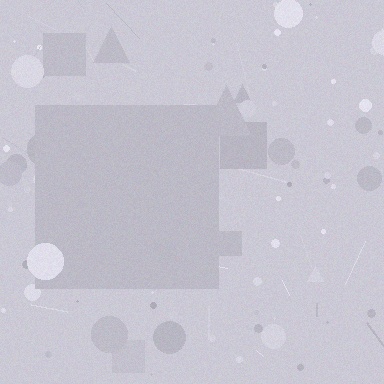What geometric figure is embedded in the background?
A square is embedded in the background.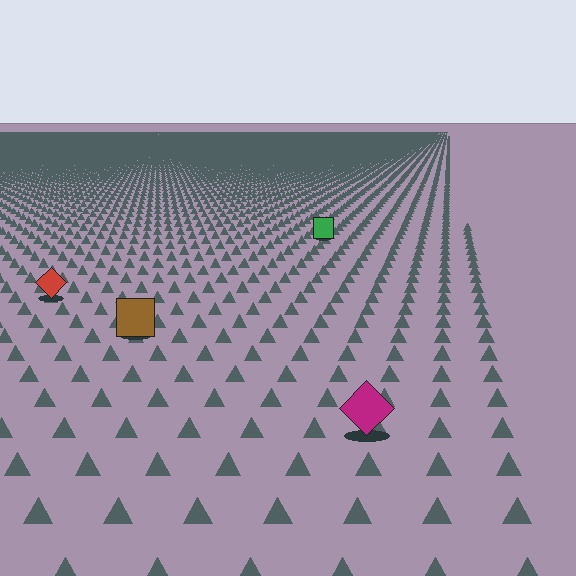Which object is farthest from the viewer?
The green square is farthest from the viewer. It appears smaller and the ground texture around it is denser.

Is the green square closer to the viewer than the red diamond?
No. The red diamond is closer — you can tell from the texture gradient: the ground texture is coarser near it.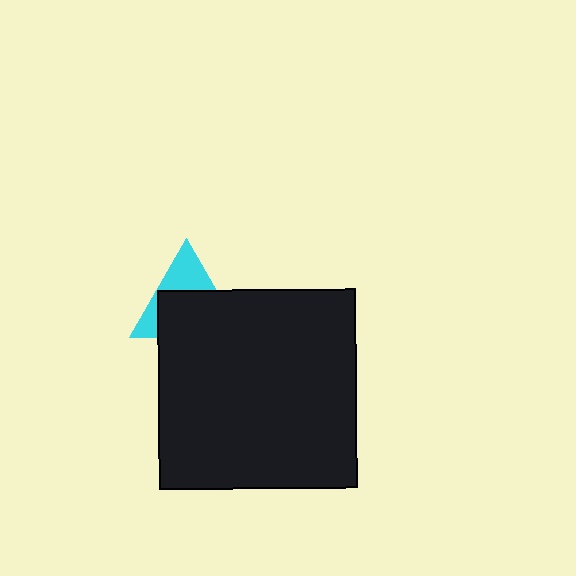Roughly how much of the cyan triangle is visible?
A small part of it is visible (roughly 40%).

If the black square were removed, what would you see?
You would see the complete cyan triangle.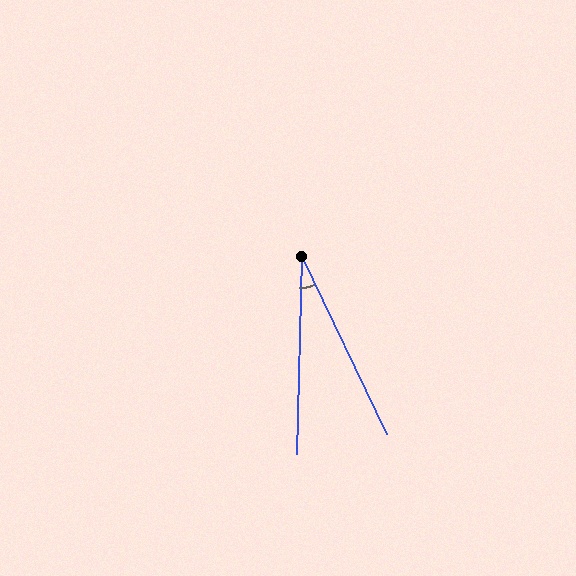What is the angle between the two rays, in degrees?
Approximately 27 degrees.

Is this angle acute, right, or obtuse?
It is acute.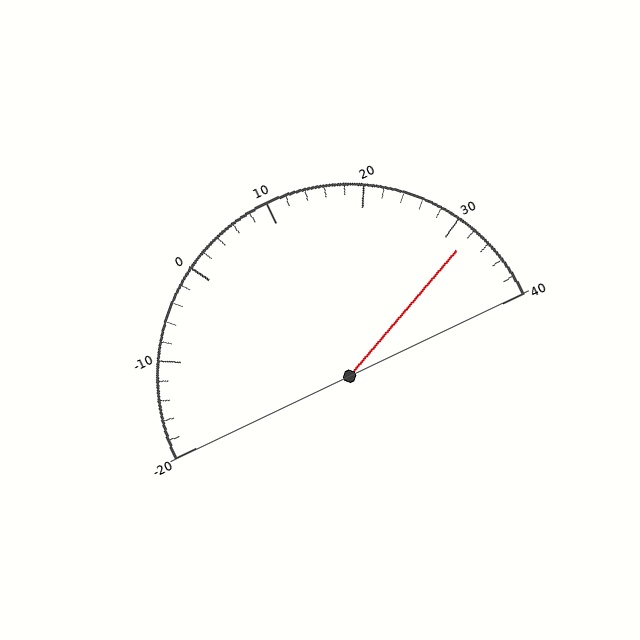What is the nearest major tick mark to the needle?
The nearest major tick mark is 30.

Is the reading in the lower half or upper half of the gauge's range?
The reading is in the upper half of the range (-20 to 40).